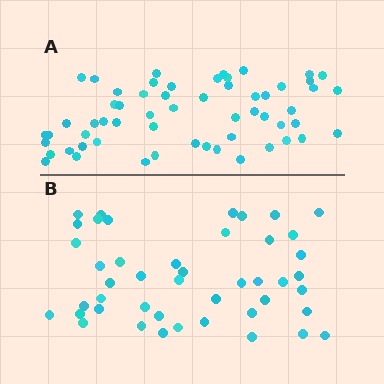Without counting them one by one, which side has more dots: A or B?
Region A (the top region) has more dots.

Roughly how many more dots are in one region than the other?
Region A has approximately 15 more dots than region B.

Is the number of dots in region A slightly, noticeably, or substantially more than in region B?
Region A has noticeably more, but not dramatically so. The ratio is roughly 1.3 to 1.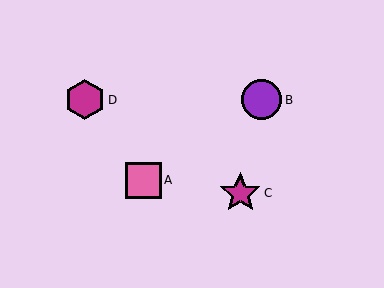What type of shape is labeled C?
Shape C is a magenta star.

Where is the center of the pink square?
The center of the pink square is at (143, 180).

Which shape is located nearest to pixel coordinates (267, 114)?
The purple circle (labeled B) at (262, 100) is nearest to that location.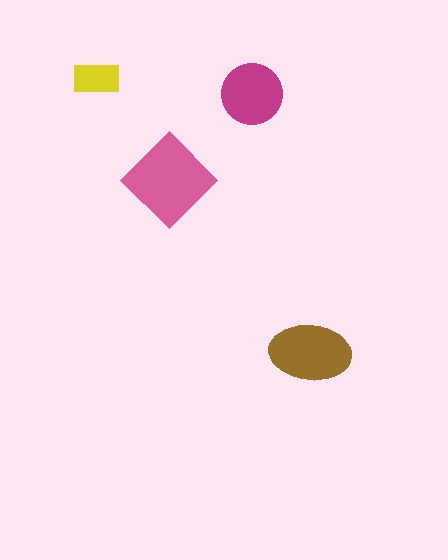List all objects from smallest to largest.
The yellow rectangle, the magenta circle, the brown ellipse, the pink diamond.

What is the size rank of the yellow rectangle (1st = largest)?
4th.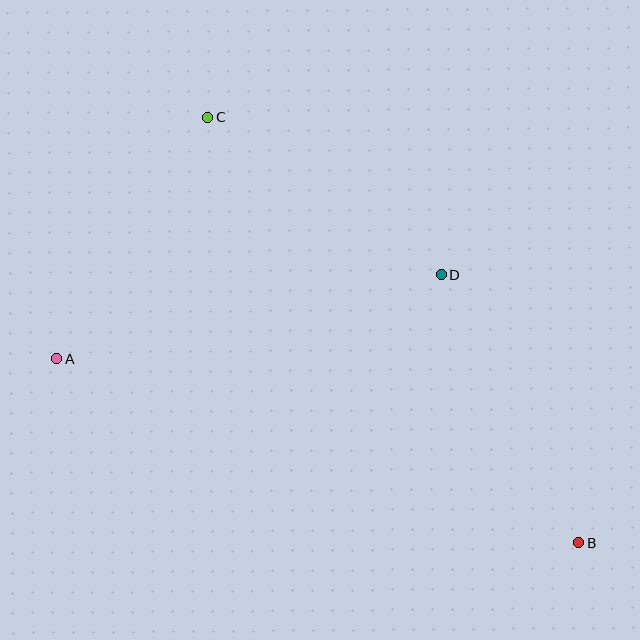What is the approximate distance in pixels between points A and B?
The distance between A and B is approximately 553 pixels.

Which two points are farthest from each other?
Points B and C are farthest from each other.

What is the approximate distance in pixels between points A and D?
The distance between A and D is approximately 393 pixels.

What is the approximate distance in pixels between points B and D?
The distance between B and D is approximately 301 pixels.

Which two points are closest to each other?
Points C and D are closest to each other.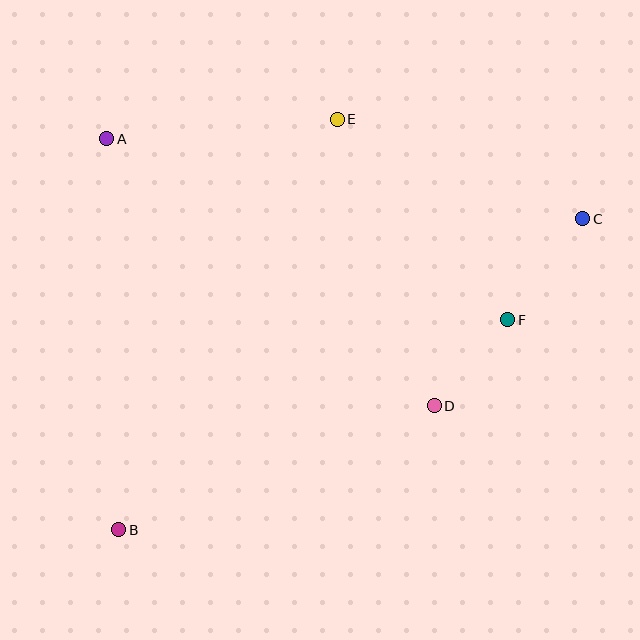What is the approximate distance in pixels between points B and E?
The distance between B and E is approximately 465 pixels.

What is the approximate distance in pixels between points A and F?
The distance between A and F is approximately 440 pixels.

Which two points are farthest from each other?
Points B and C are farthest from each other.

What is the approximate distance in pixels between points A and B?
The distance between A and B is approximately 391 pixels.